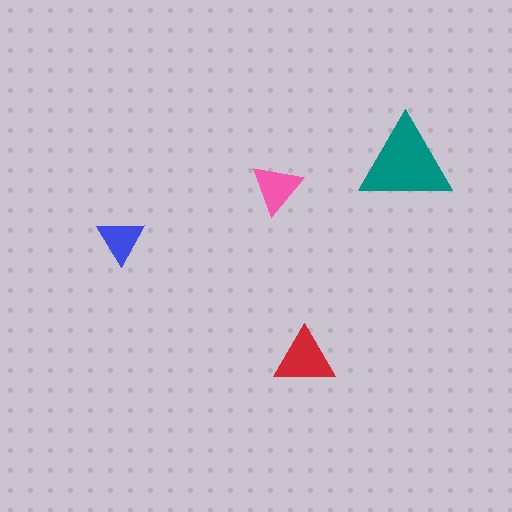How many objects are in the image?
There are 4 objects in the image.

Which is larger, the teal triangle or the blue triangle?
The teal one.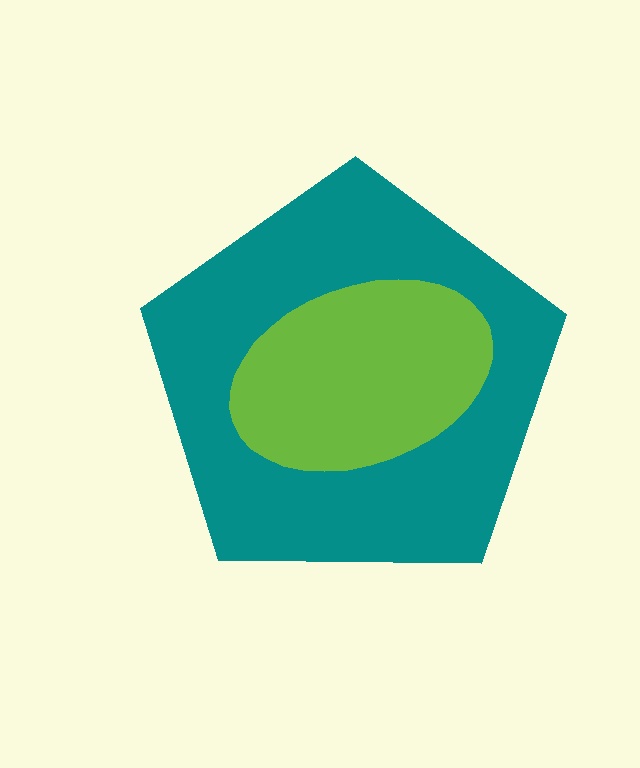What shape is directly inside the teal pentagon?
The lime ellipse.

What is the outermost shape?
The teal pentagon.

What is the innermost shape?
The lime ellipse.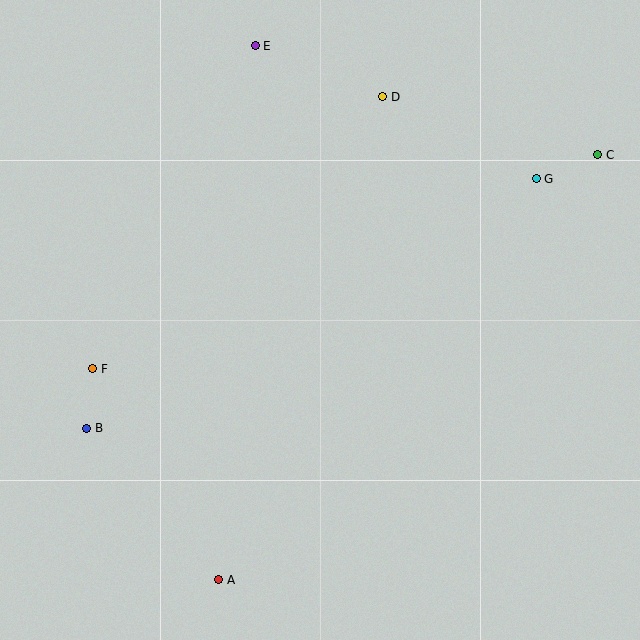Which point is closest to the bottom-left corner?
Point A is closest to the bottom-left corner.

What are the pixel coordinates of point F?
Point F is at (93, 369).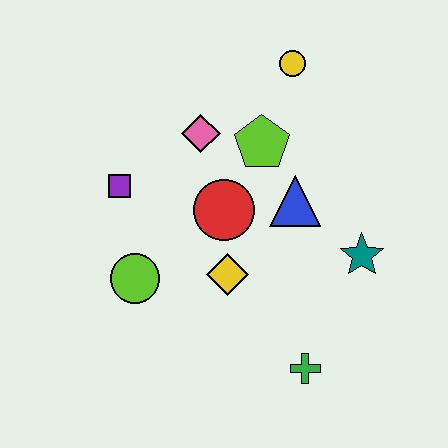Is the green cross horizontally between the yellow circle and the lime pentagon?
No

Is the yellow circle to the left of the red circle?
No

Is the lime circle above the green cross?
Yes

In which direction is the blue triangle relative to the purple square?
The blue triangle is to the right of the purple square.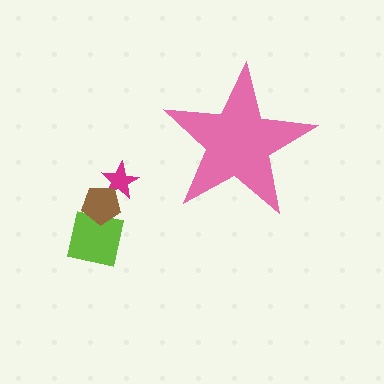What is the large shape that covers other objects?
A pink star.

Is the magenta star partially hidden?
No, the magenta star is fully visible.